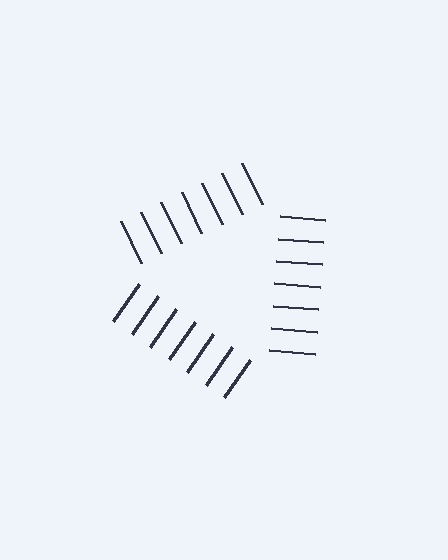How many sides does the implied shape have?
3 sides — the line-ends trace a triangle.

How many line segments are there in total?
21 — 7 along each of the 3 edges.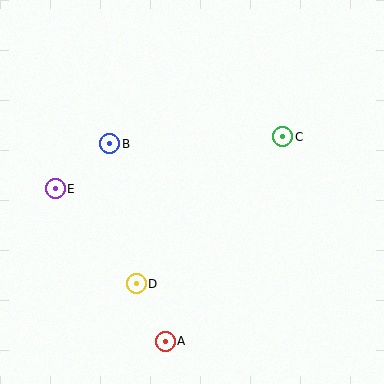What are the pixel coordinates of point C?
Point C is at (283, 137).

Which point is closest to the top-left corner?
Point B is closest to the top-left corner.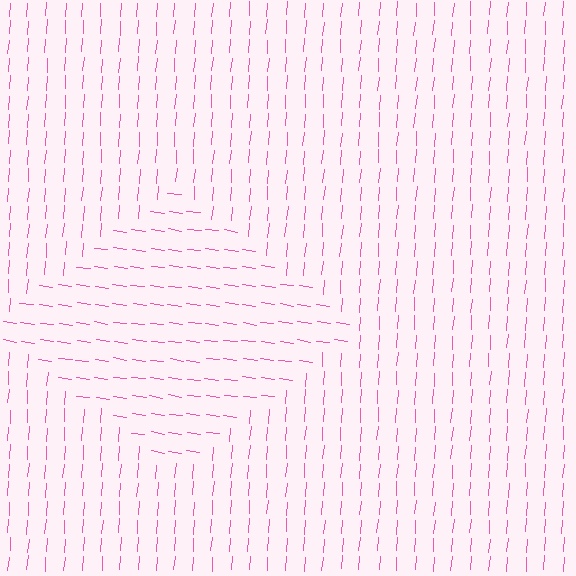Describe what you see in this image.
The image is filled with small pink line segments. A diamond region in the image has lines oriented differently from the surrounding lines, creating a visible texture boundary.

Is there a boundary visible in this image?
Yes, there is a texture boundary formed by a change in line orientation.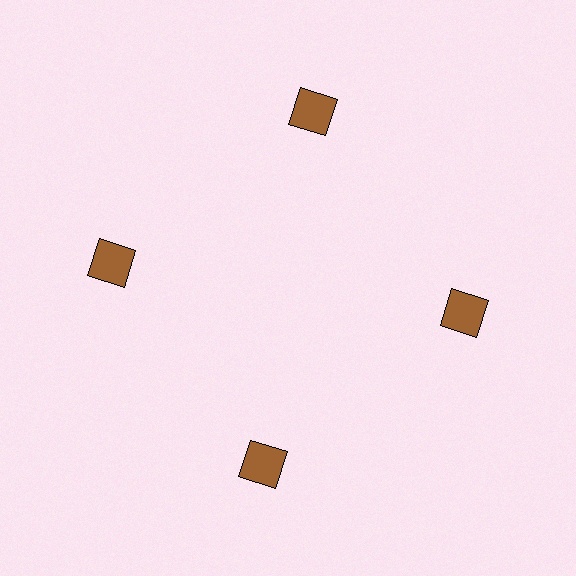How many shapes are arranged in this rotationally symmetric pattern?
There are 4 shapes, arranged in 4 groups of 1.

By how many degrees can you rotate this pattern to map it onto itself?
The pattern maps onto itself every 90 degrees of rotation.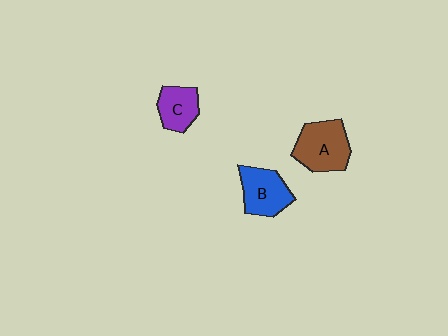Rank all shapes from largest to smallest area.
From largest to smallest: A (brown), B (blue), C (purple).